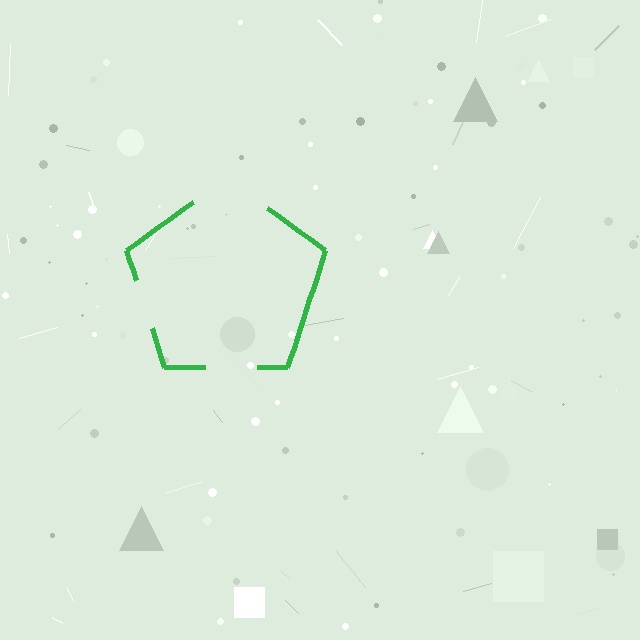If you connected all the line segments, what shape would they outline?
They would outline a pentagon.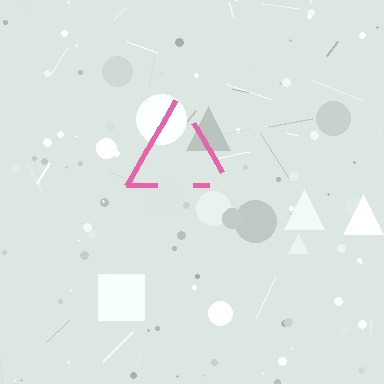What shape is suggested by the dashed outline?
The dashed outline suggests a triangle.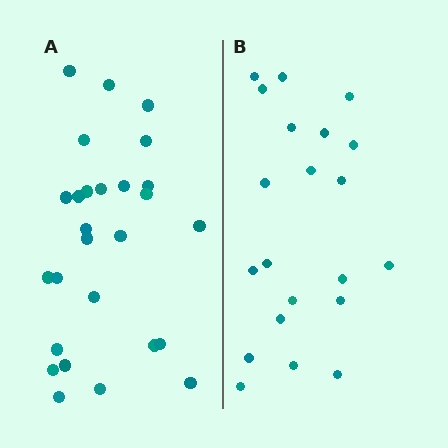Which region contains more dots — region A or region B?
Region A (the left region) has more dots.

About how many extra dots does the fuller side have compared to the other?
Region A has about 6 more dots than region B.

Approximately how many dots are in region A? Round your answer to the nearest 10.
About 30 dots. (The exact count is 27, which rounds to 30.)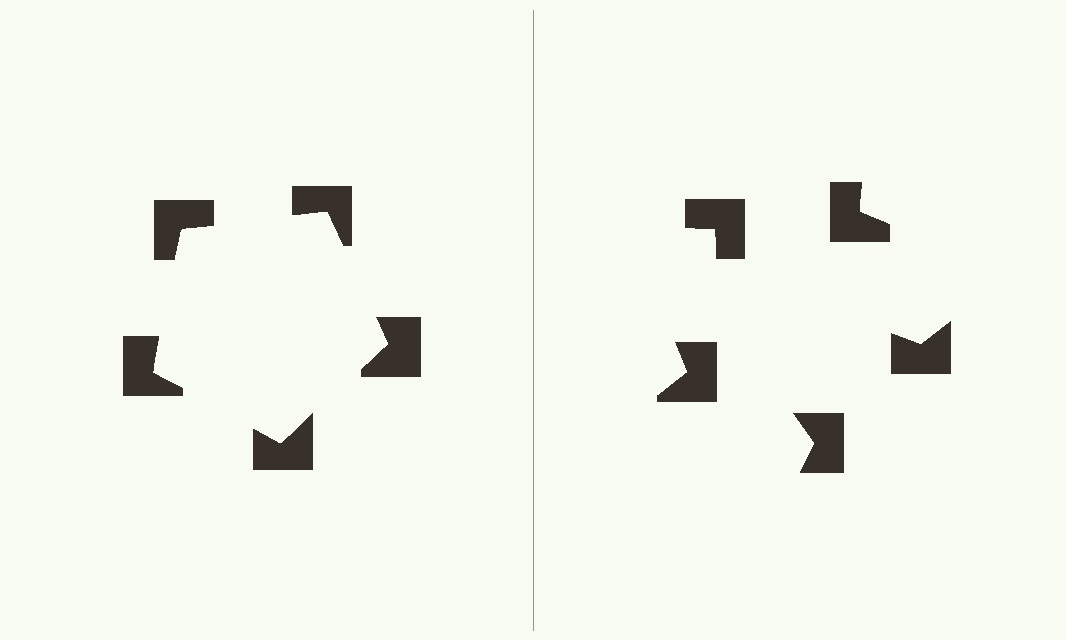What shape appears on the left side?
An illusory pentagon.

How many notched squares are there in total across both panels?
10 — 5 on each side.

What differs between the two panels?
The notched squares are positioned identically on both sides; only the wedge orientations differ. On the left they align to a pentagon; on the right they are misaligned.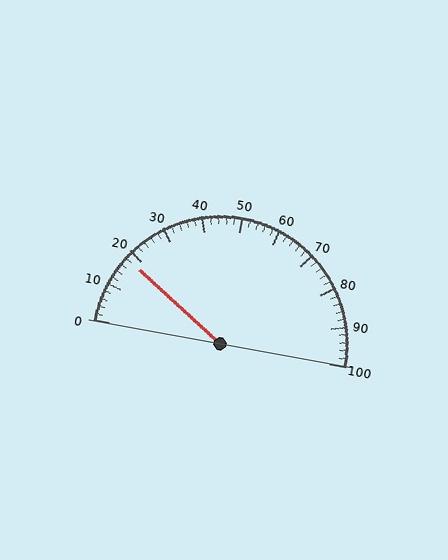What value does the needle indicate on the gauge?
The needle indicates approximately 18.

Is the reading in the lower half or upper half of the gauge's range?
The reading is in the lower half of the range (0 to 100).